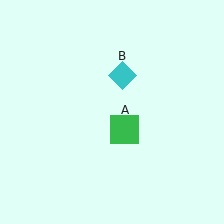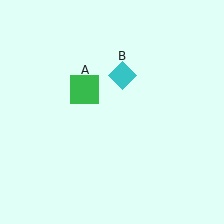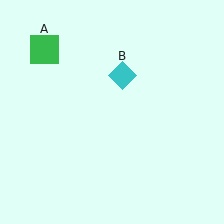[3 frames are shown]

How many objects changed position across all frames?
1 object changed position: green square (object A).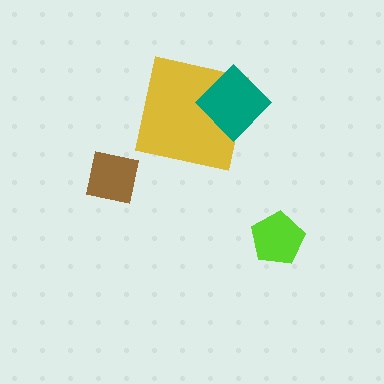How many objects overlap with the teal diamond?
1 object overlaps with the teal diamond.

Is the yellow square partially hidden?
Yes, it is partially covered by another shape.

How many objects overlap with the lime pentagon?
0 objects overlap with the lime pentagon.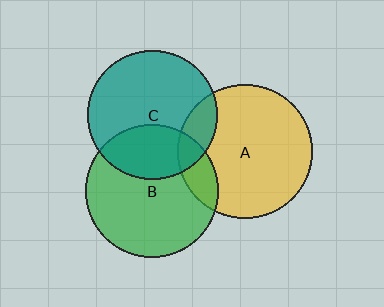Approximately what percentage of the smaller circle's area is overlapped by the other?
Approximately 15%.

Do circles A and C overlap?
Yes.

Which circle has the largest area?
Circle A (yellow).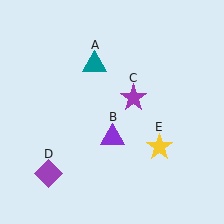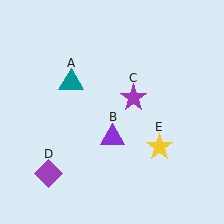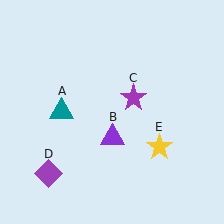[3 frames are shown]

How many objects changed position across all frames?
1 object changed position: teal triangle (object A).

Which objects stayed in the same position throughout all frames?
Purple triangle (object B) and purple star (object C) and purple diamond (object D) and yellow star (object E) remained stationary.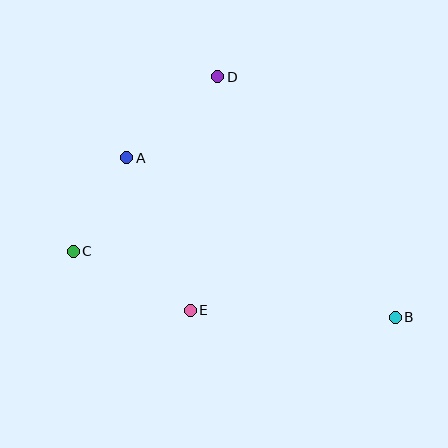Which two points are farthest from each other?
Points B and C are farthest from each other.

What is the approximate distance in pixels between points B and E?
The distance between B and E is approximately 205 pixels.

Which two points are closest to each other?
Points A and C are closest to each other.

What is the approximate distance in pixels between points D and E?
The distance between D and E is approximately 235 pixels.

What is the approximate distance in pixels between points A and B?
The distance between A and B is approximately 312 pixels.